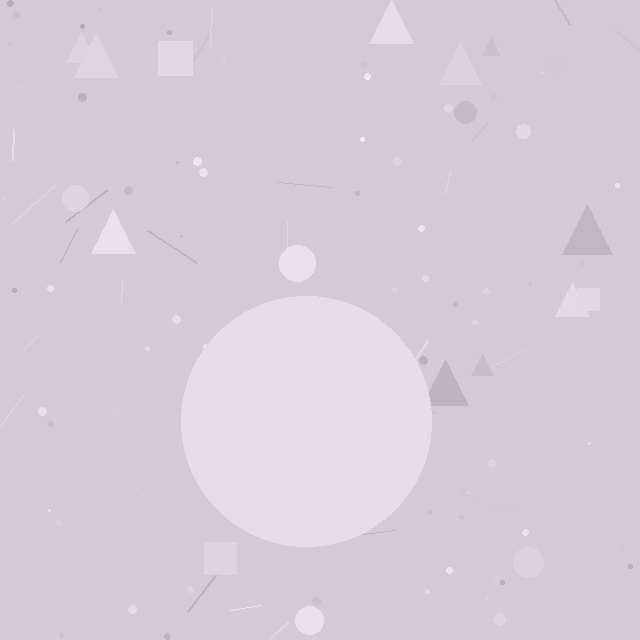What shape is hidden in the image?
A circle is hidden in the image.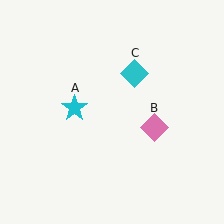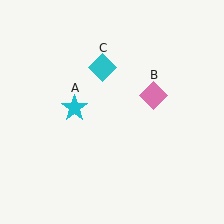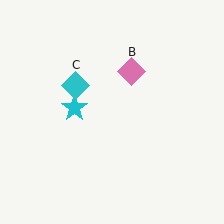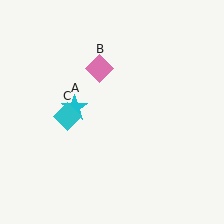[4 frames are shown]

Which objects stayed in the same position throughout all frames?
Cyan star (object A) remained stationary.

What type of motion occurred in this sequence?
The pink diamond (object B), cyan diamond (object C) rotated counterclockwise around the center of the scene.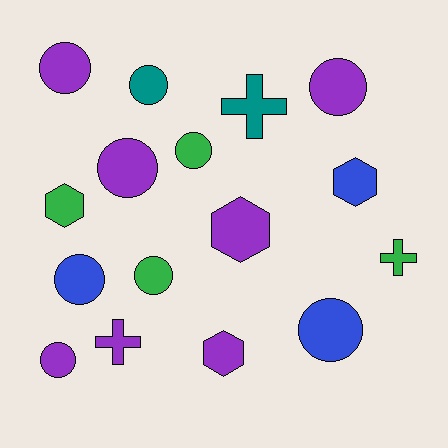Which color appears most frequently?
Purple, with 7 objects.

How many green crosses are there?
There is 1 green cross.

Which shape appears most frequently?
Circle, with 9 objects.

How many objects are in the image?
There are 16 objects.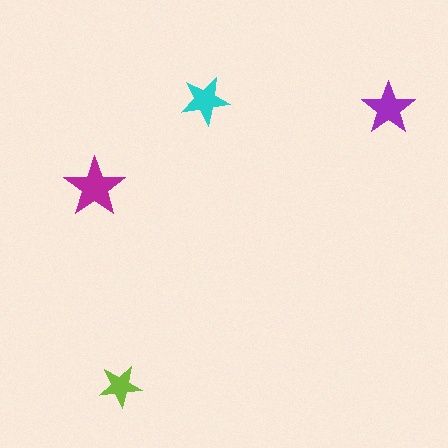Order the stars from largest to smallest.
the magenta one, the purple one, the cyan one, the lime one.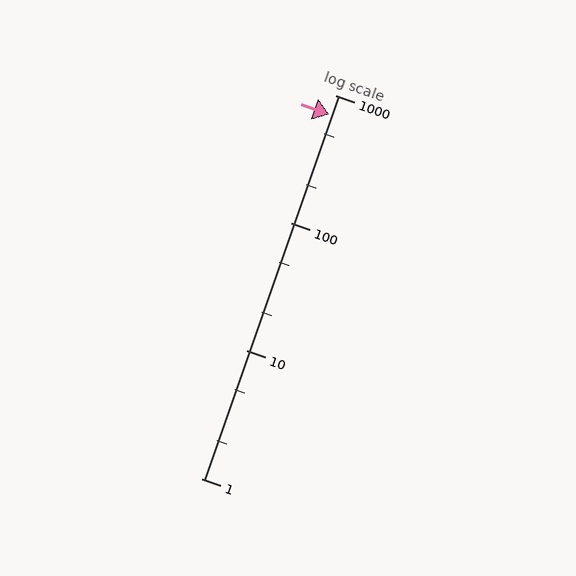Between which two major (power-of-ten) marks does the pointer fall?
The pointer is between 100 and 1000.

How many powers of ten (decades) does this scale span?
The scale spans 3 decades, from 1 to 1000.